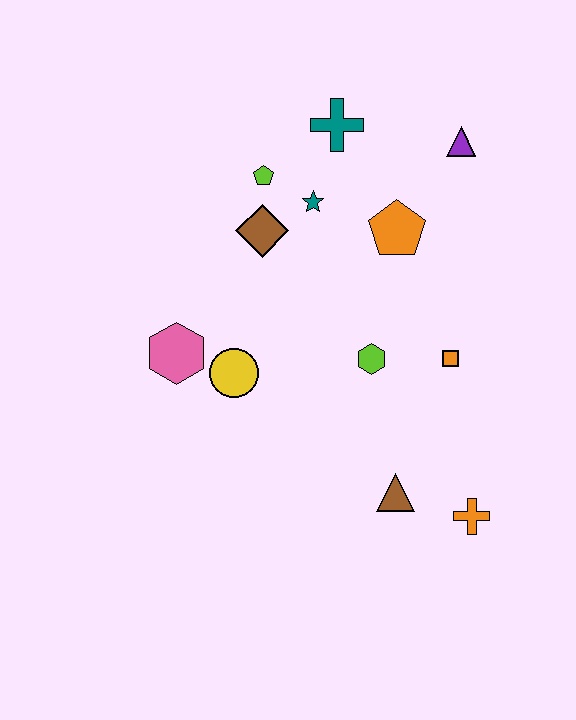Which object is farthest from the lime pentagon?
The orange cross is farthest from the lime pentagon.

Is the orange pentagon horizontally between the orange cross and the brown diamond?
Yes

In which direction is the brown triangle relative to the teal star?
The brown triangle is below the teal star.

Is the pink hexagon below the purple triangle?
Yes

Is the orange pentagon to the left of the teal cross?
No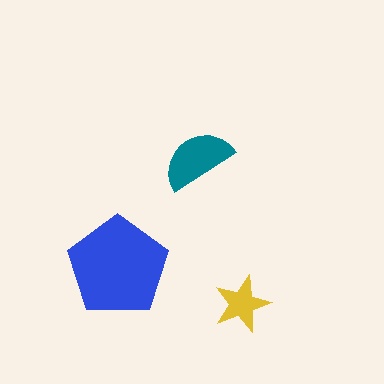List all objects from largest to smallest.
The blue pentagon, the teal semicircle, the yellow star.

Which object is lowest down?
The yellow star is bottommost.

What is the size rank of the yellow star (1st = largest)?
3rd.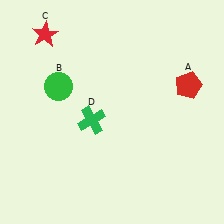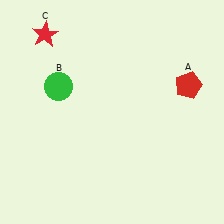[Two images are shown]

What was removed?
The green cross (D) was removed in Image 2.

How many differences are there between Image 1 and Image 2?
There is 1 difference between the two images.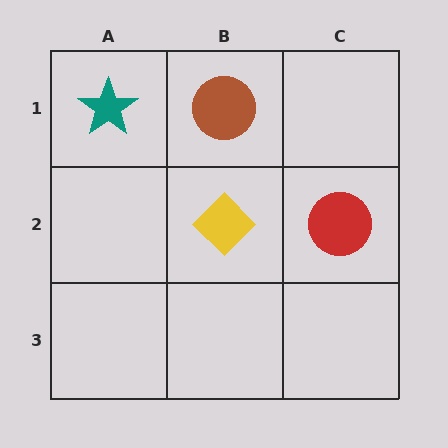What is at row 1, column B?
A brown circle.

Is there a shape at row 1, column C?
No, that cell is empty.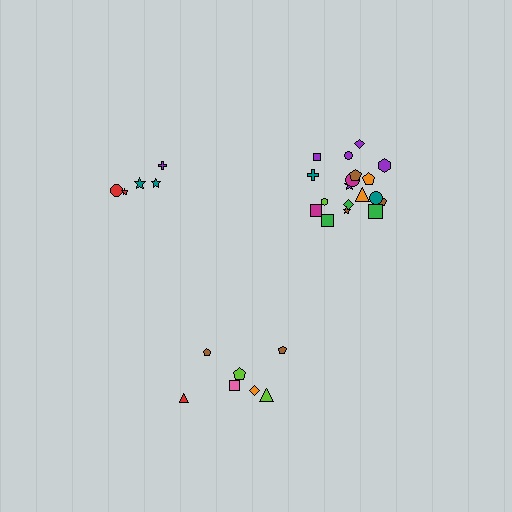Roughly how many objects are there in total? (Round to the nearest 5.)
Roughly 30 objects in total.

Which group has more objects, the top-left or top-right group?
The top-right group.